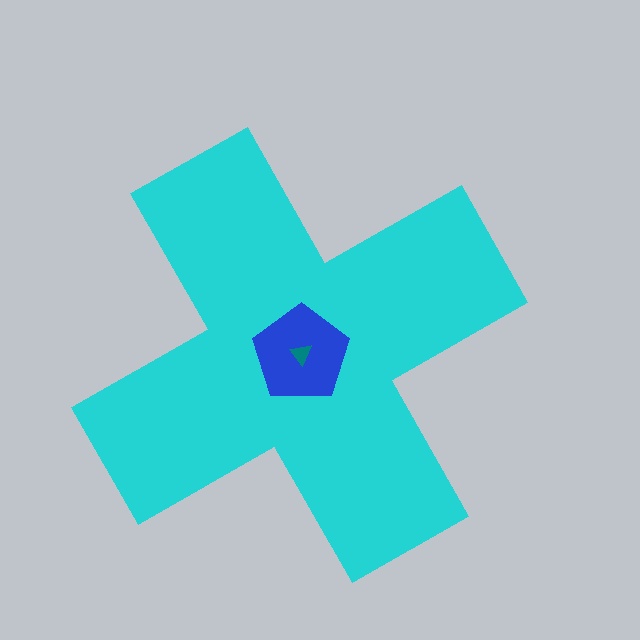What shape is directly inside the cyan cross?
The blue pentagon.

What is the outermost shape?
The cyan cross.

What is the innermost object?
The teal triangle.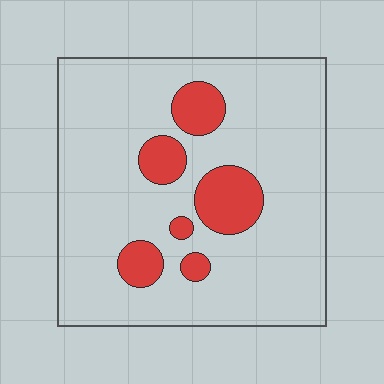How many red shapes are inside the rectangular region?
6.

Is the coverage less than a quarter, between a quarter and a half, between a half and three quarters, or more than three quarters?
Less than a quarter.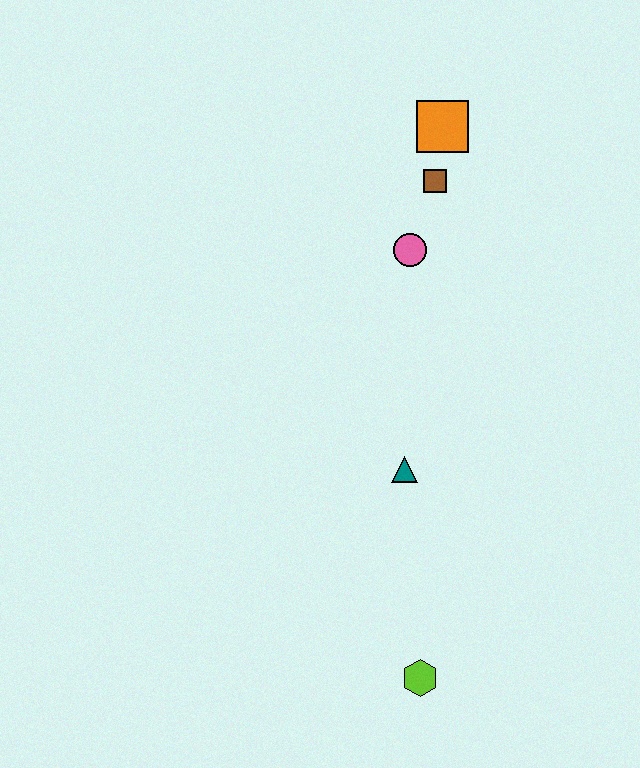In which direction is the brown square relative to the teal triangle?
The brown square is above the teal triangle.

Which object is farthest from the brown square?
The lime hexagon is farthest from the brown square.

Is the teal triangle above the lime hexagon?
Yes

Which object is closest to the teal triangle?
The lime hexagon is closest to the teal triangle.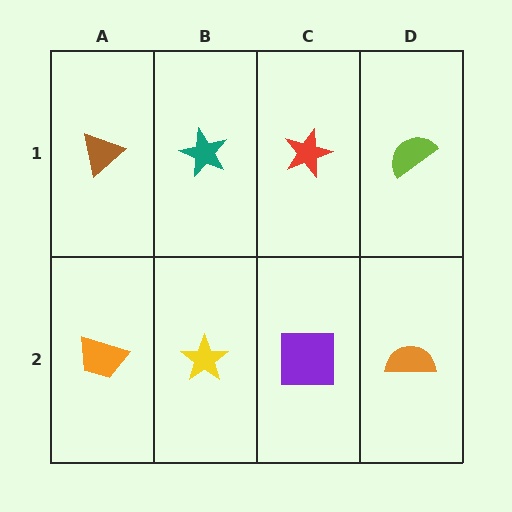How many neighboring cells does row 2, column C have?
3.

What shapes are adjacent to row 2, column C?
A red star (row 1, column C), a yellow star (row 2, column B), an orange semicircle (row 2, column D).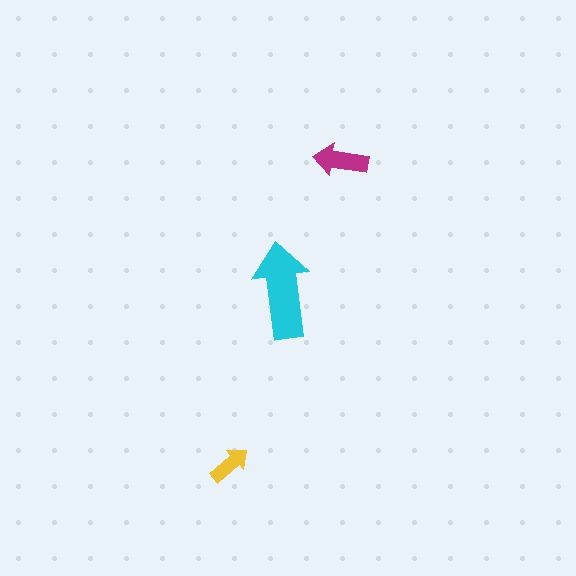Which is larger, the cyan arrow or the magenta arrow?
The cyan one.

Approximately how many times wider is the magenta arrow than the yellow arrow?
About 1.5 times wider.